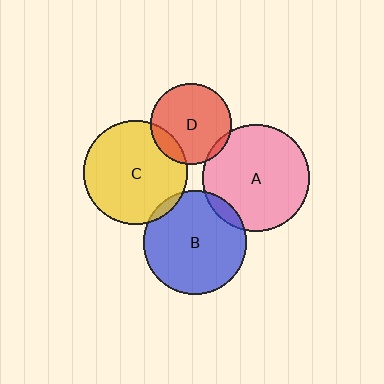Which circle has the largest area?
Circle A (pink).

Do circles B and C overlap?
Yes.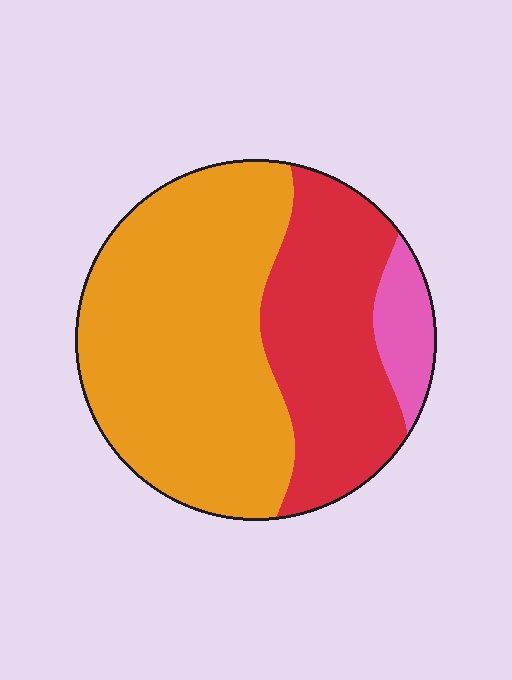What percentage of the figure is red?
Red takes up about one third (1/3) of the figure.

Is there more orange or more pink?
Orange.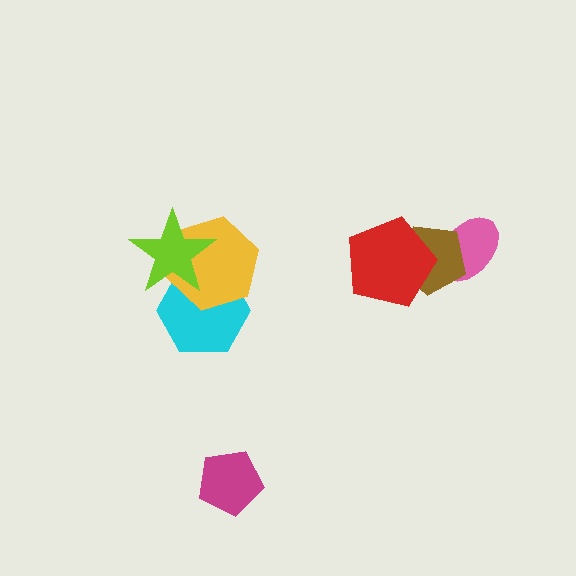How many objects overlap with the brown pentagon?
2 objects overlap with the brown pentagon.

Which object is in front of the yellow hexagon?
The lime star is in front of the yellow hexagon.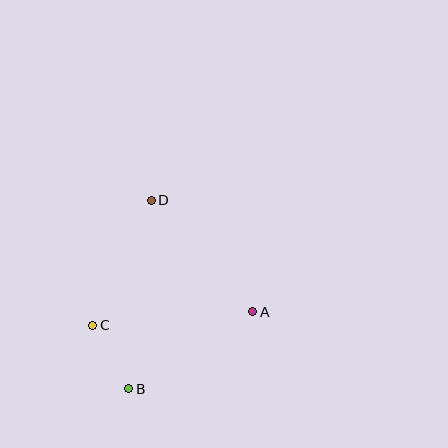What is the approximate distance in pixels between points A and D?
The distance between A and D is approximately 151 pixels.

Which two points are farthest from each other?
Points B and D are farthest from each other.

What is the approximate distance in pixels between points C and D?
The distance between C and D is approximately 138 pixels.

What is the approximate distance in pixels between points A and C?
The distance between A and C is approximately 161 pixels.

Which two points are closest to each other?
Points B and C are closest to each other.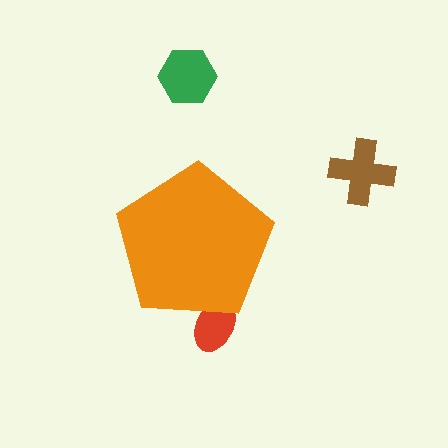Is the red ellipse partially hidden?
Yes, the red ellipse is partially hidden behind the orange pentagon.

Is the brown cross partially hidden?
No, the brown cross is fully visible.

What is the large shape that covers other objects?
An orange pentagon.